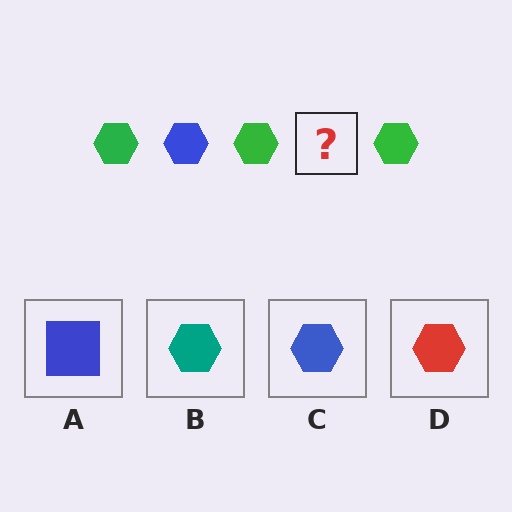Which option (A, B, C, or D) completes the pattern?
C.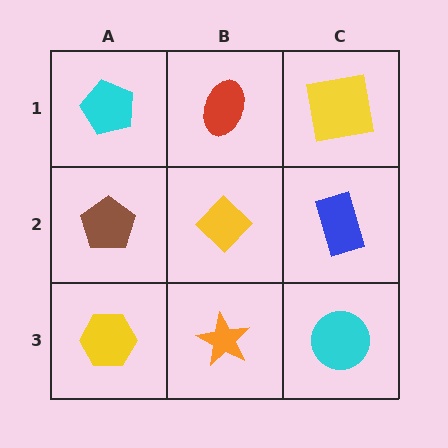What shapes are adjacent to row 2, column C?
A yellow square (row 1, column C), a cyan circle (row 3, column C), a yellow diamond (row 2, column B).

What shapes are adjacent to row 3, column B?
A yellow diamond (row 2, column B), a yellow hexagon (row 3, column A), a cyan circle (row 3, column C).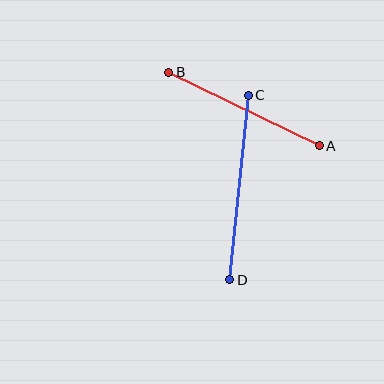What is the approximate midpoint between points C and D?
The midpoint is at approximately (239, 187) pixels.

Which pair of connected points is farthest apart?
Points C and D are farthest apart.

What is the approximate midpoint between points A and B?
The midpoint is at approximately (244, 109) pixels.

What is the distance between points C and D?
The distance is approximately 186 pixels.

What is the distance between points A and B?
The distance is approximately 168 pixels.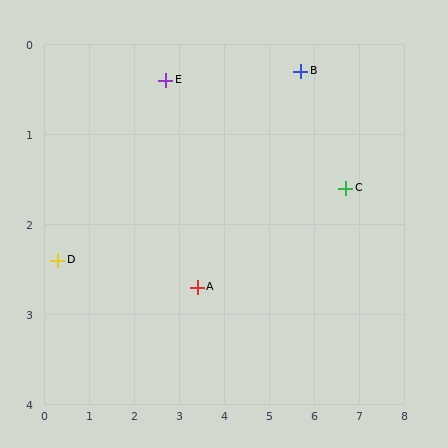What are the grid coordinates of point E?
Point E is at approximately (2.7, 0.4).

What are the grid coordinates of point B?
Point B is at approximately (5.7, 0.3).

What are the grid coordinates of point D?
Point D is at approximately (0.3, 2.4).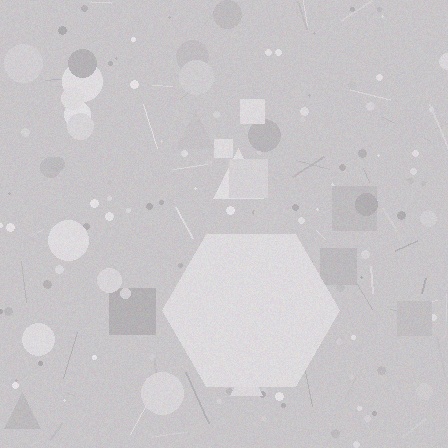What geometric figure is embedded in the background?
A hexagon is embedded in the background.